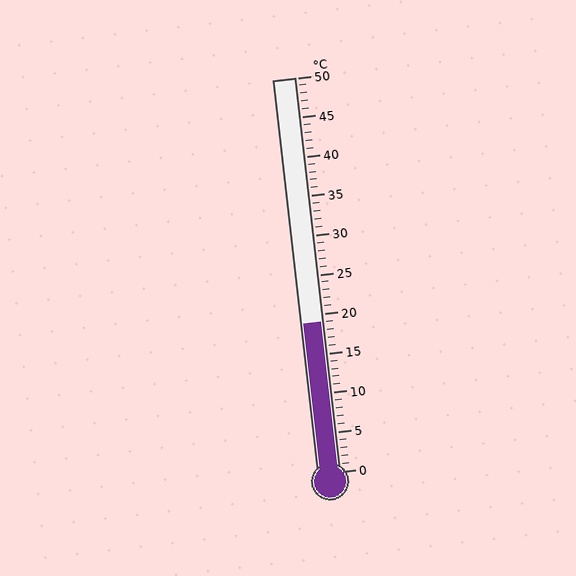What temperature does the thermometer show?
The thermometer shows approximately 19°C.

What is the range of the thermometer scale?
The thermometer scale ranges from 0°C to 50°C.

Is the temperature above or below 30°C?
The temperature is below 30°C.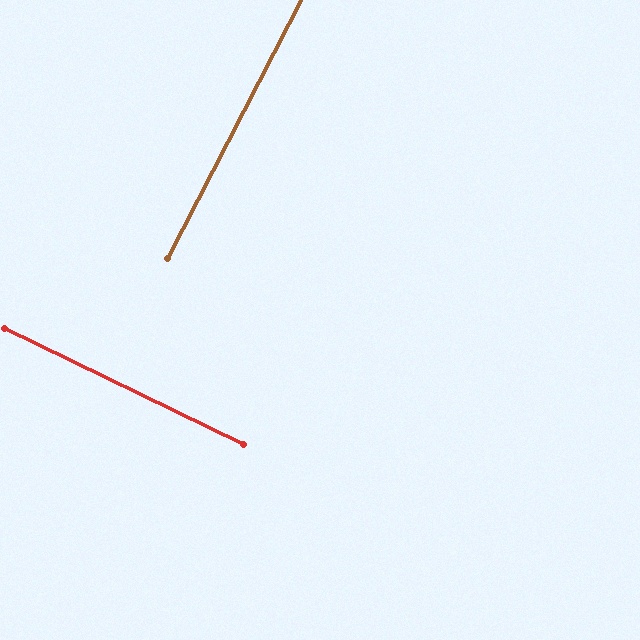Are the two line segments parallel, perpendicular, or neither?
Perpendicular — they meet at approximately 89°.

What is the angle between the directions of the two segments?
Approximately 89 degrees.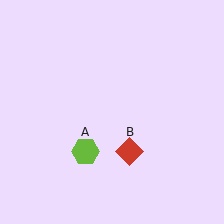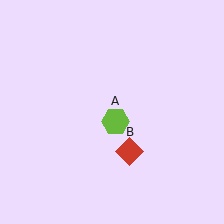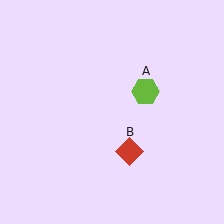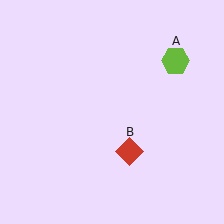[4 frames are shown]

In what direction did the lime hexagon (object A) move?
The lime hexagon (object A) moved up and to the right.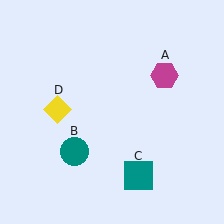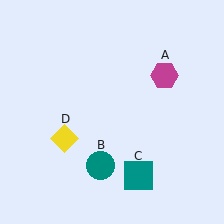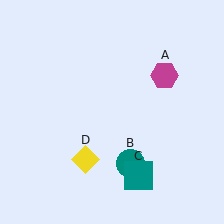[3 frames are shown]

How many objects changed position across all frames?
2 objects changed position: teal circle (object B), yellow diamond (object D).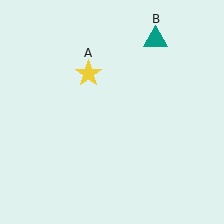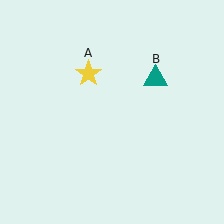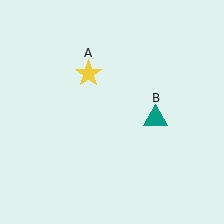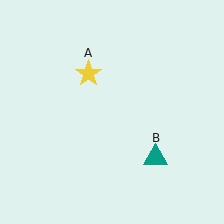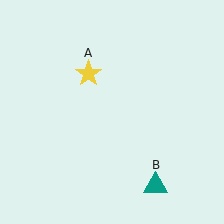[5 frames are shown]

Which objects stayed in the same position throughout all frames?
Yellow star (object A) remained stationary.